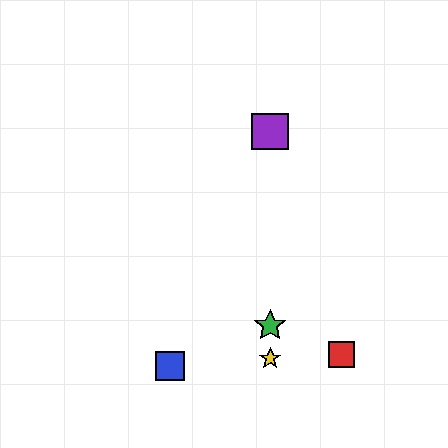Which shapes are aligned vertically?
The green star, the yellow star, the purple square are aligned vertically.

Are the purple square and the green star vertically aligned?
Yes, both are at x≈270.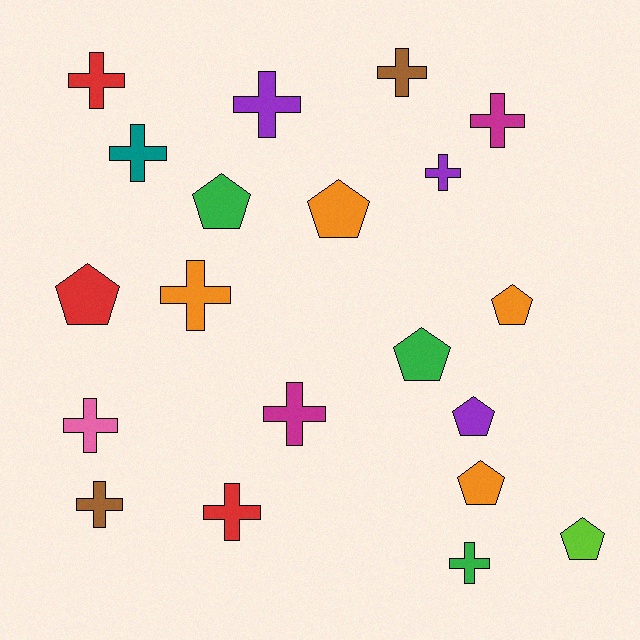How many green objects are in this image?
There are 3 green objects.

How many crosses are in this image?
There are 12 crosses.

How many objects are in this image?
There are 20 objects.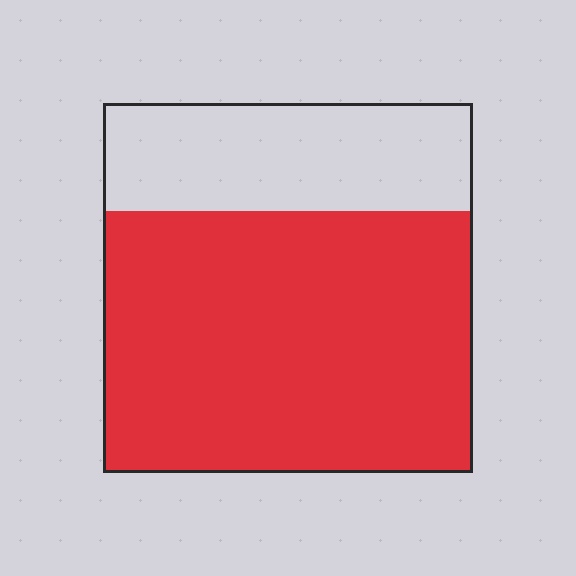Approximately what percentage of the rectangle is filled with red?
Approximately 70%.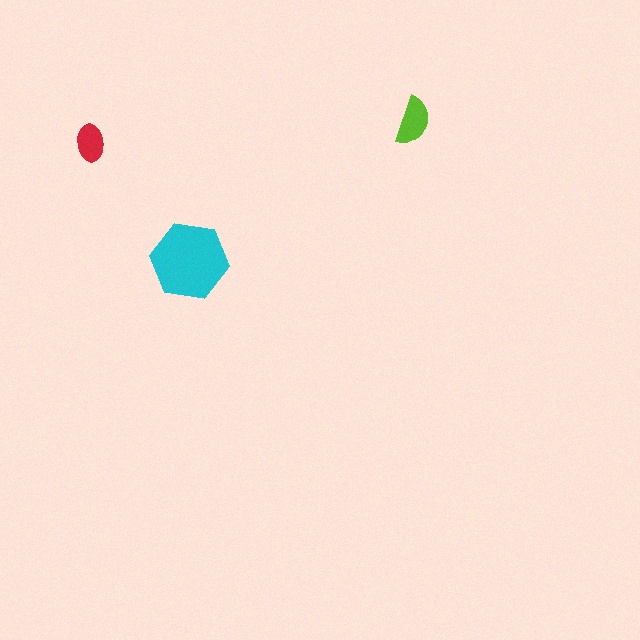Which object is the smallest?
The red ellipse.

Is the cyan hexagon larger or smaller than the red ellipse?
Larger.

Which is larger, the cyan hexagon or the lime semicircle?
The cyan hexagon.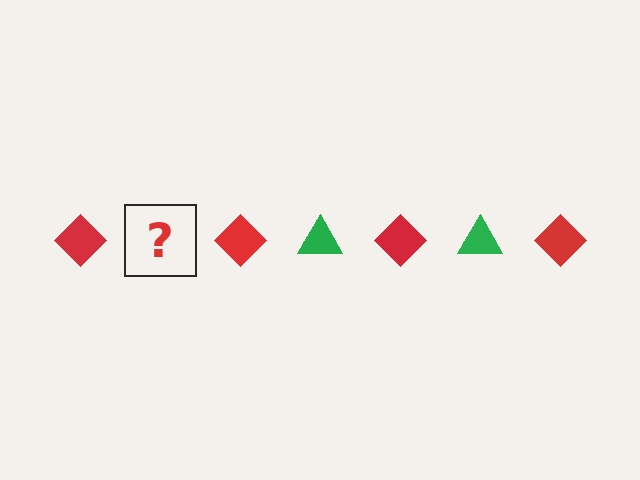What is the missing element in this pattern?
The missing element is a green triangle.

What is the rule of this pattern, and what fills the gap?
The rule is that the pattern alternates between red diamond and green triangle. The gap should be filled with a green triangle.